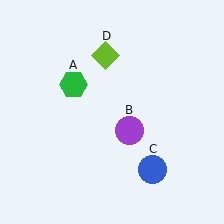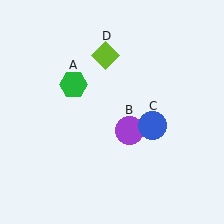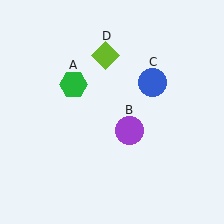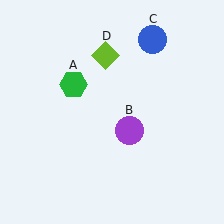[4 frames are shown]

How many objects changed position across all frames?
1 object changed position: blue circle (object C).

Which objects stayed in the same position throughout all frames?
Green hexagon (object A) and purple circle (object B) and lime diamond (object D) remained stationary.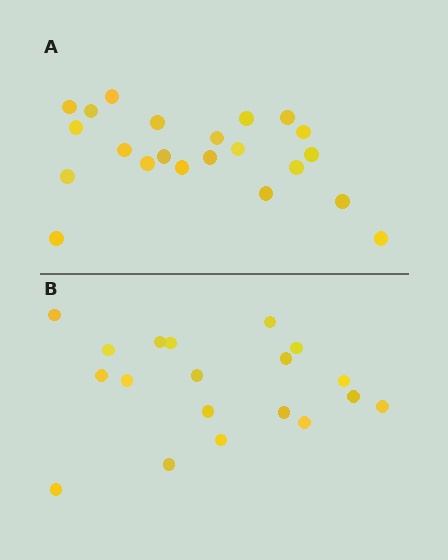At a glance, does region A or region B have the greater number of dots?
Region A (the top region) has more dots.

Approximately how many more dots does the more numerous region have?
Region A has just a few more — roughly 2 or 3 more dots than region B.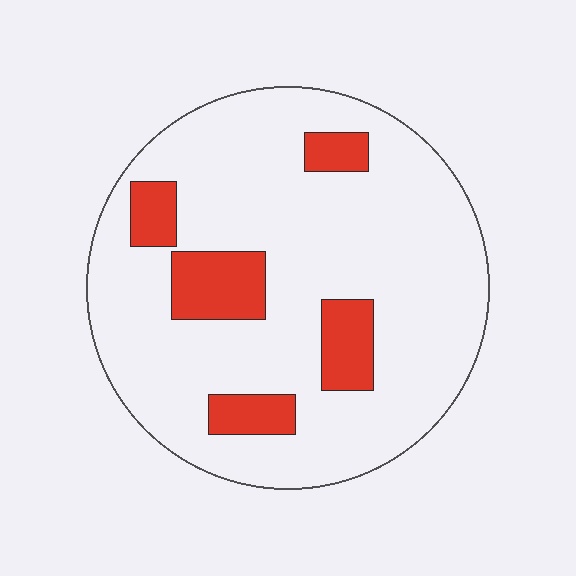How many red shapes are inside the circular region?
5.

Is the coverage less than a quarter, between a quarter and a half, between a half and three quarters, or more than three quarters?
Less than a quarter.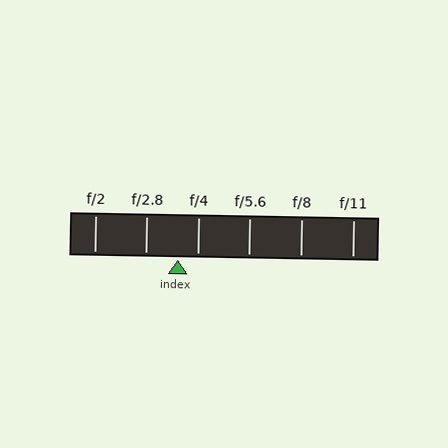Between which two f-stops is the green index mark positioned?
The index mark is between f/2.8 and f/4.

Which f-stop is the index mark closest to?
The index mark is closest to f/4.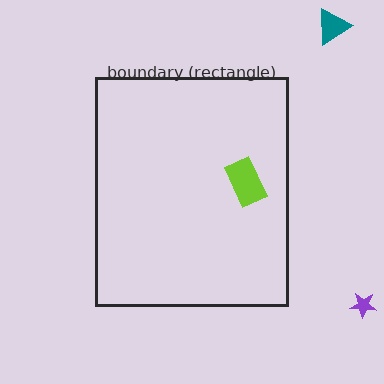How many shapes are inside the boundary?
1 inside, 2 outside.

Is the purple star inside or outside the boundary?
Outside.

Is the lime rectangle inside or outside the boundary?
Inside.